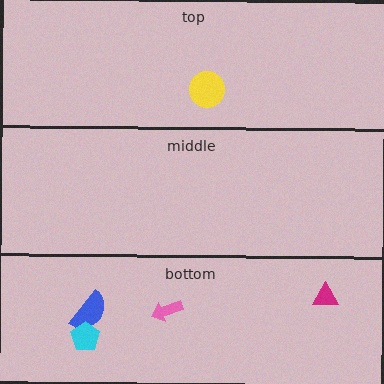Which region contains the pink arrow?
The bottom region.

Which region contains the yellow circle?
The top region.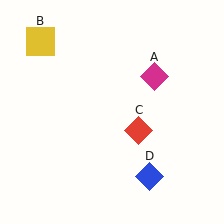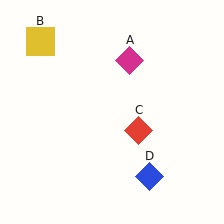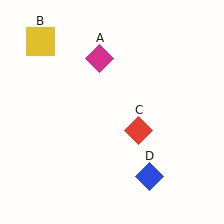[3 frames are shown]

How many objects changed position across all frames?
1 object changed position: magenta diamond (object A).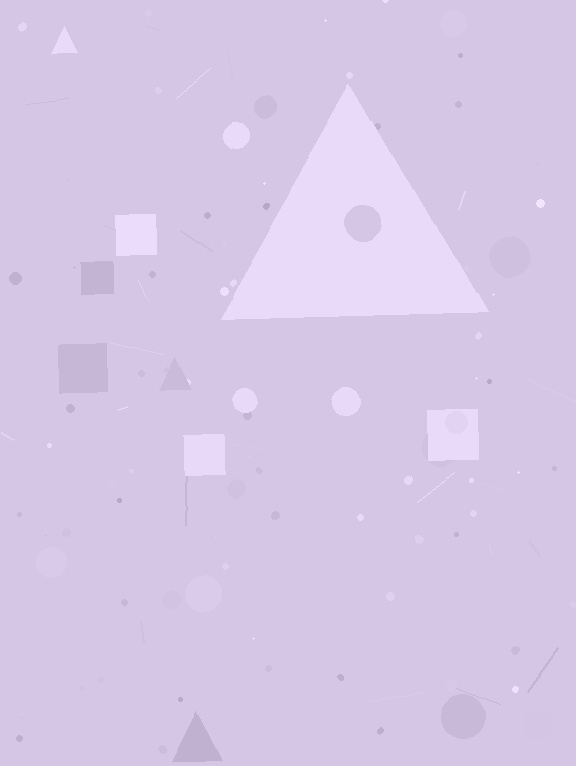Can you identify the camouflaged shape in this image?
The camouflaged shape is a triangle.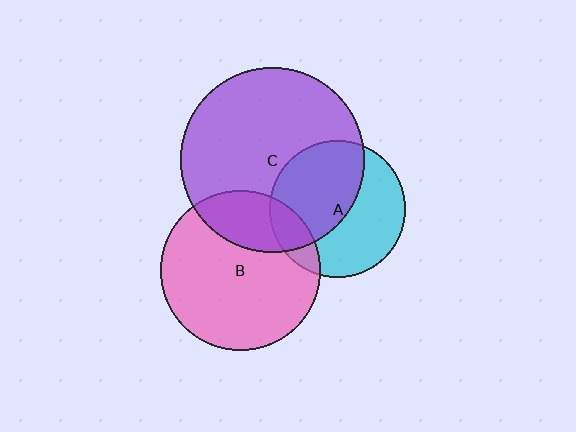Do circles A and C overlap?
Yes.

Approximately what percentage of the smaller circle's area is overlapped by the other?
Approximately 50%.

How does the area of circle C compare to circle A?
Approximately 1.8 times.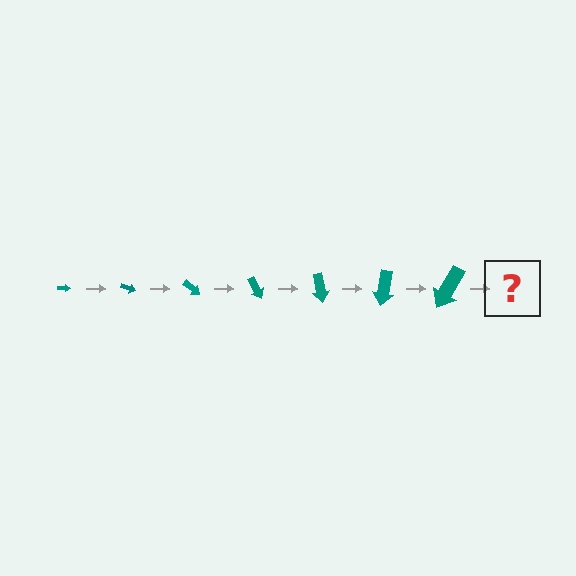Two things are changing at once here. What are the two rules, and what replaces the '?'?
The two rules are that the arrow grows larger each step and it rotates 20 degrees each step. The '?' should be an arrow, larger than the previous one and rotated 140 degrees from the start.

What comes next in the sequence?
The next element should be an arrow, larger than the previous one and rotated 140 degrees from the start.